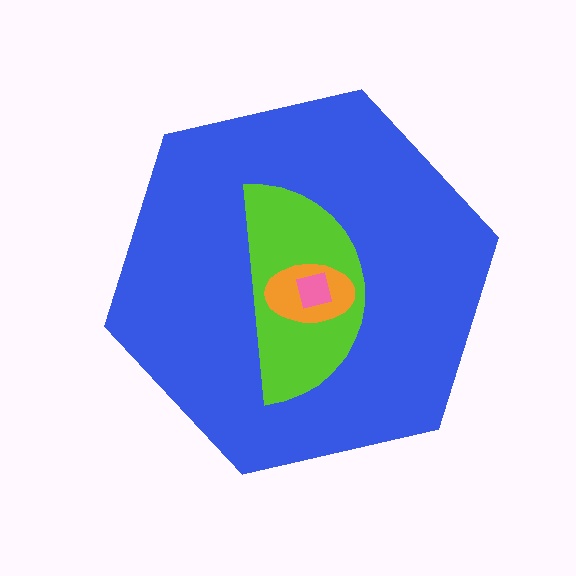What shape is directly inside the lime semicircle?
The orange ellipse.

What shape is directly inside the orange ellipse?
The pink square.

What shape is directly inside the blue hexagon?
The lime semicircle.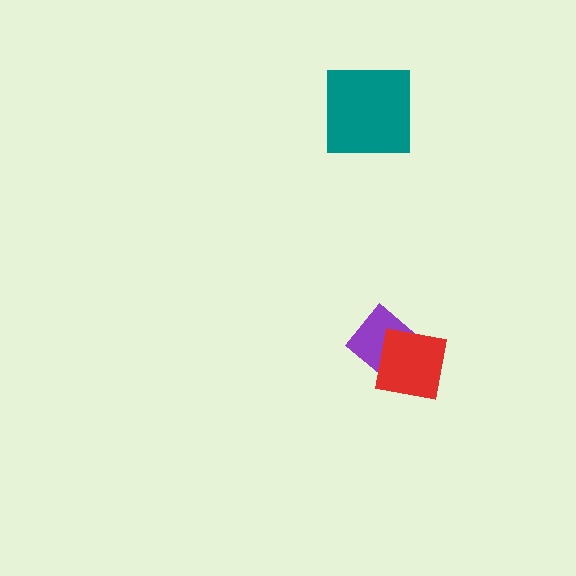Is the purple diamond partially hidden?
Yes, it is partially covered by another shape.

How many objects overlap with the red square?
1 object overlaps with the red square.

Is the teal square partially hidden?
No, no other shape covers it.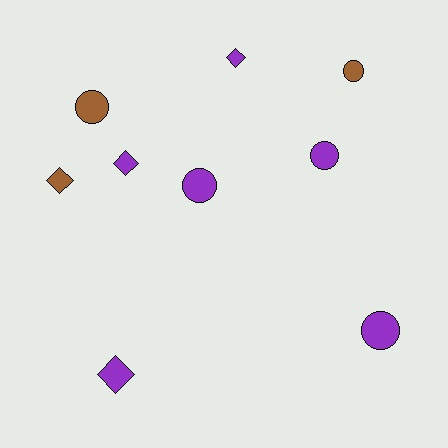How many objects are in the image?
There are 9 objects.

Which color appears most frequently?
Purple, with 6 objects.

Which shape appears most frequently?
Circle, with 5 objects.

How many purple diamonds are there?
There are 3 purple diamonds.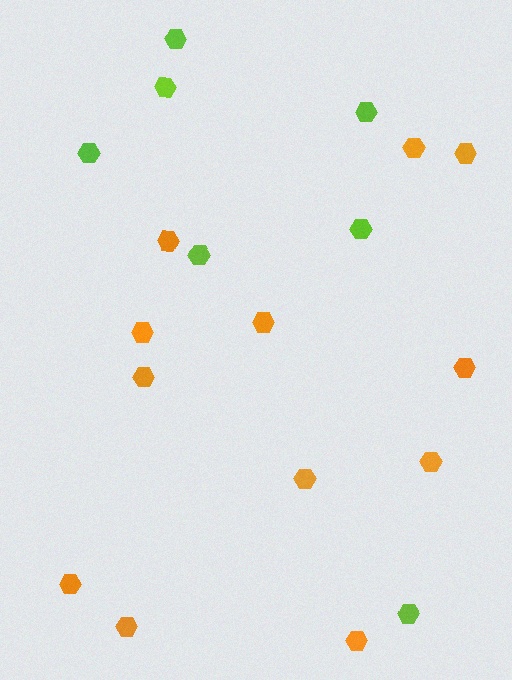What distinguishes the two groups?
There are 2 groups: one group of lime hexagons (7) and one group of orange hexagons (12).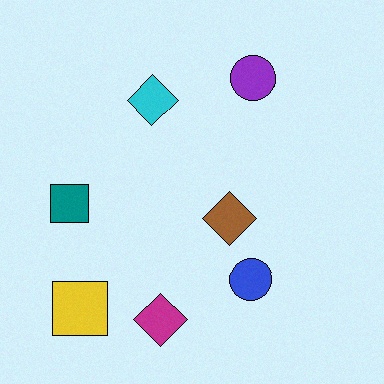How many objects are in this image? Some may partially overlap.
There are 7 objects.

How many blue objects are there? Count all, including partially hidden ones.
There is 1 blue object.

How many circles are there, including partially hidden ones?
There are 2 circles.